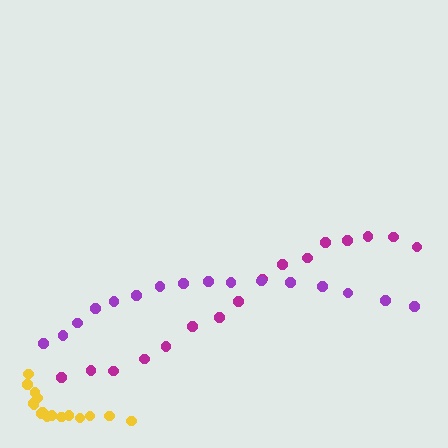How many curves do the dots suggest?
There are 3 distinct paths.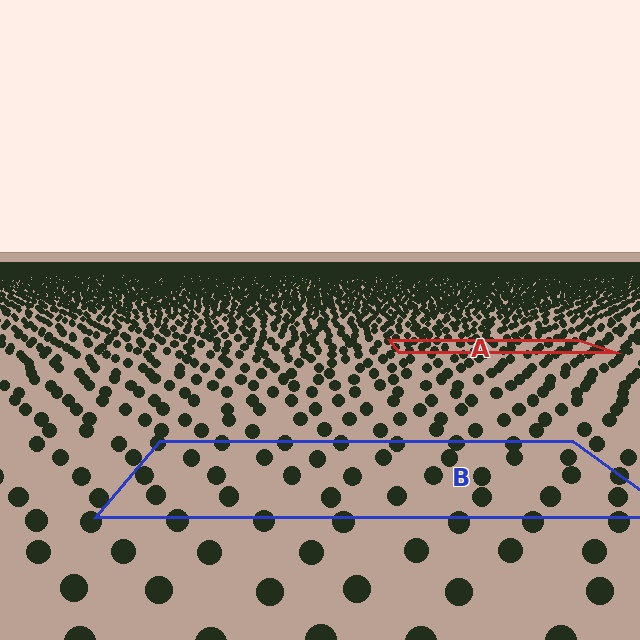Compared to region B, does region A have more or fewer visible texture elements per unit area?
Region A has more texture elements per unit area — they are packed more densely because it is farther away.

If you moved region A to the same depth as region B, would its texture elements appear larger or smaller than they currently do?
They would appear larger. At a closer depth, the same texture elements are projected at a bigger on-screen size.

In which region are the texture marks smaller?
The texture marks are smaller in region A, because it is farther away.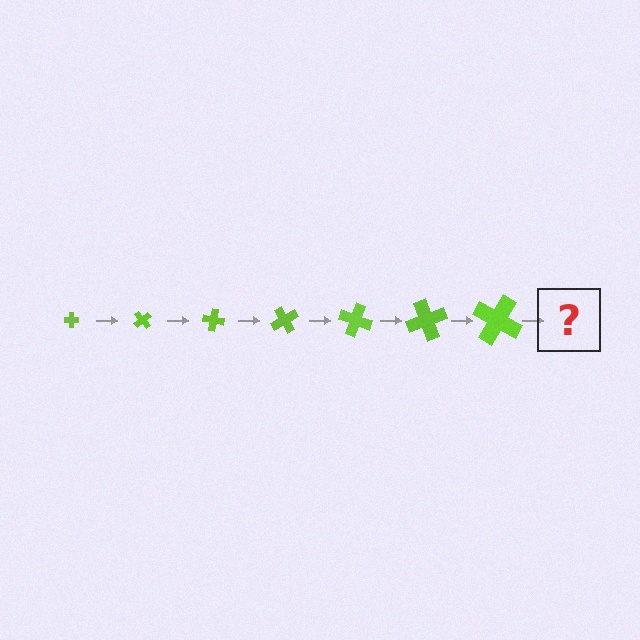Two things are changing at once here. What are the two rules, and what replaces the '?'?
The two rules are that the cross grows larger each step and it rotates 50 degrees each step. The '?' should be a cross, larger than the previous one and rotated 350 degrees from the start.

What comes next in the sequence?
The next element should be a cross, larger than the previous one and rotated 350 degrees from the start.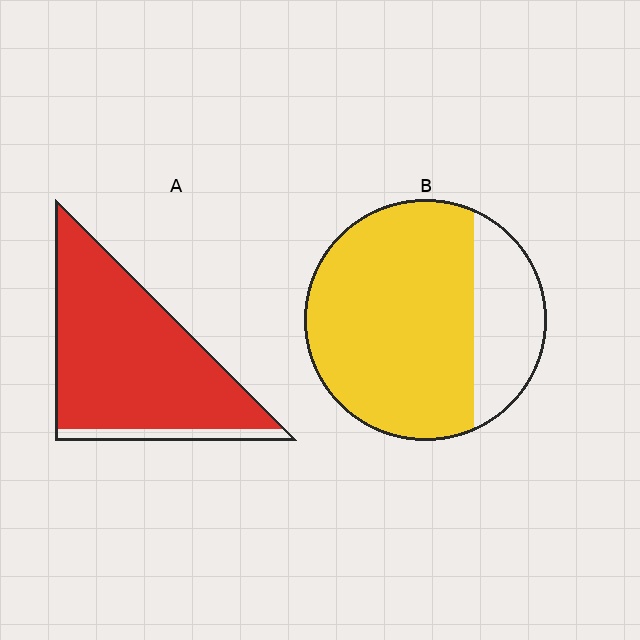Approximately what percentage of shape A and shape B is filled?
A is approximately 90% and B is approximately 75%.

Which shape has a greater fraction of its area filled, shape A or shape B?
Shape A.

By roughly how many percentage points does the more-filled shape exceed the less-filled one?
By roughly 15 percentage points (A over B).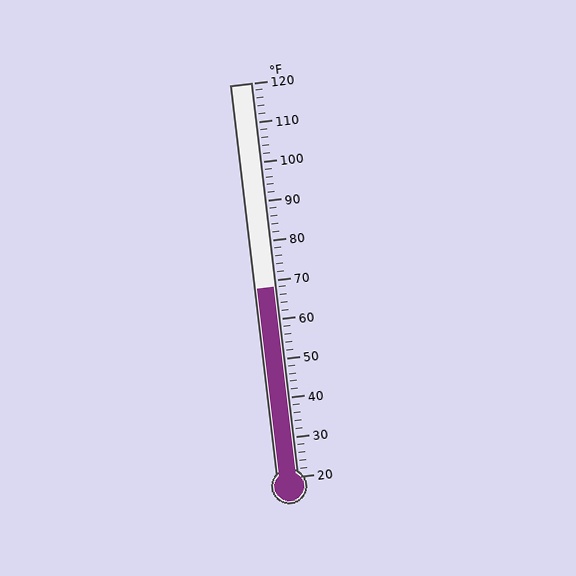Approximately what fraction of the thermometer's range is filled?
The thermometer is filled to approximately 50% of its range.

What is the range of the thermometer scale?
The thermometer scale ranges from 20°F to 120°F.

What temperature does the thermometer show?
The thermometer shows approximately 68°F.